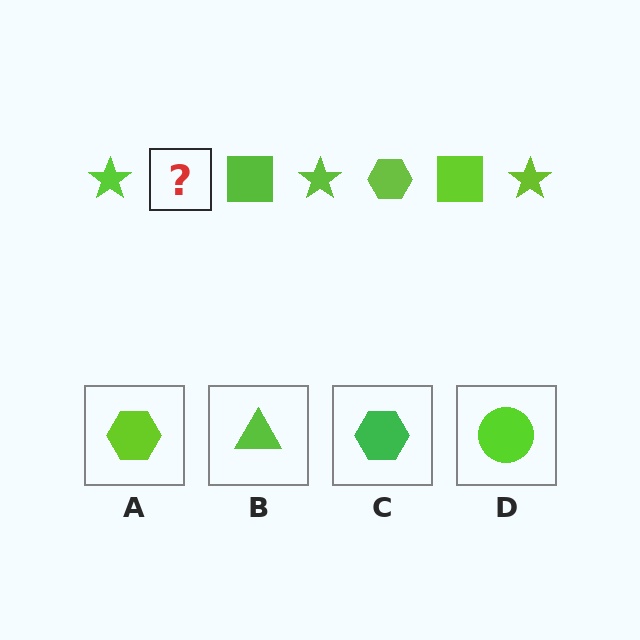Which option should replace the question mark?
Option A.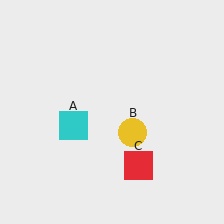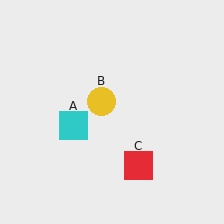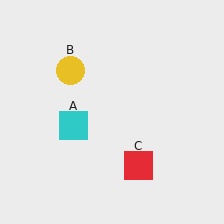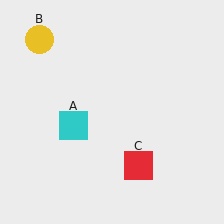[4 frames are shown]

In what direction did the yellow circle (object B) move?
The yellow circle (object B) moved up and to the left.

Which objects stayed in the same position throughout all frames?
Cyan square (object A) and red square (object C) remained stationary.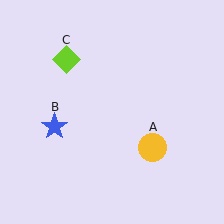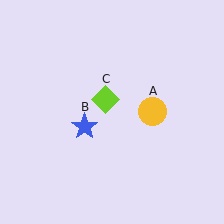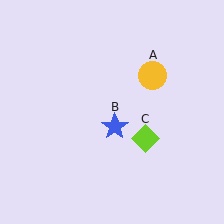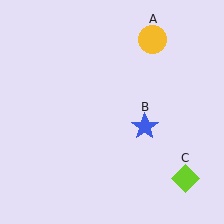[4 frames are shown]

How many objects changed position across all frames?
3 objects changed position: yellow circle (object A), blue star (object B), lime diamond (object C).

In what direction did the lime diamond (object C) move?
The lime diamond (object C) moved down and to the right.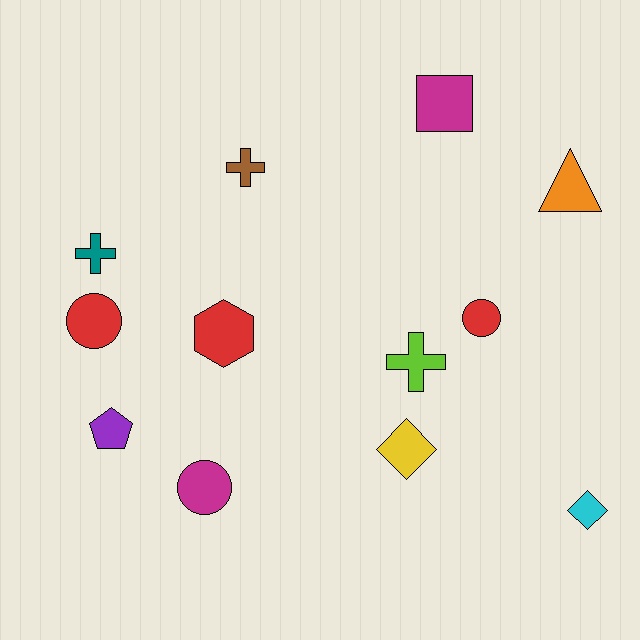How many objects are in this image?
There are 12 objects.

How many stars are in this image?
There are no stars.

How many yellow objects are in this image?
There is 1 yellow object.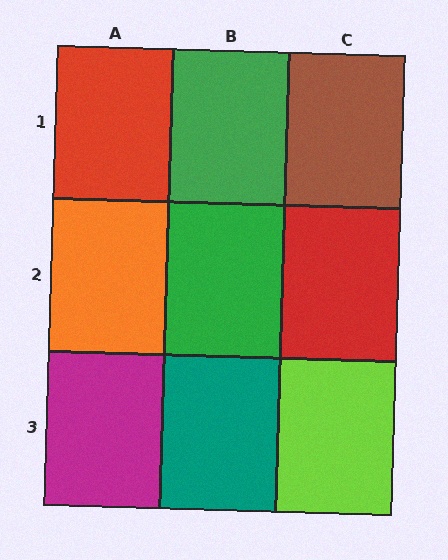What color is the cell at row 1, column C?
Brown.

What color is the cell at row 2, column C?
Red.